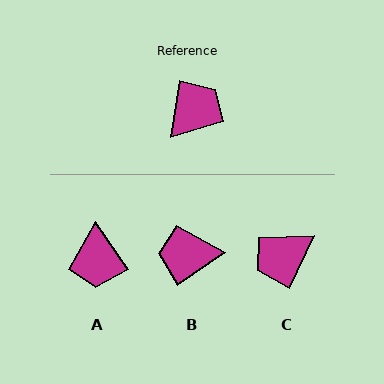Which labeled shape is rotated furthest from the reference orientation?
C, about 164 degrees away.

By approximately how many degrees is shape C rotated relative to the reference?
Approximately 164 degrees counter-clockwise.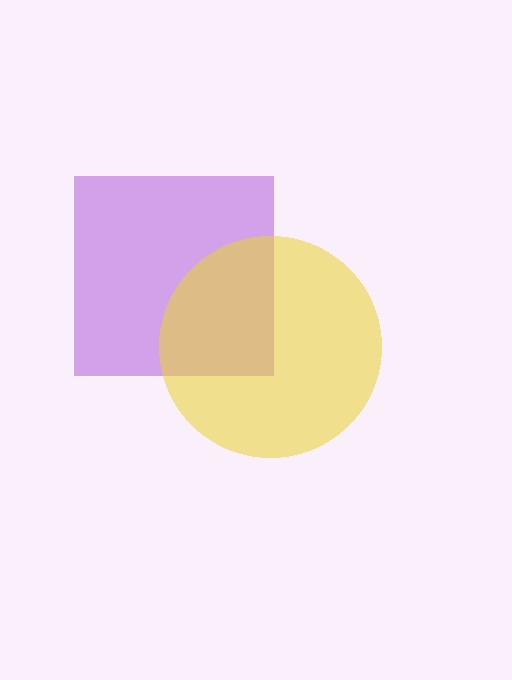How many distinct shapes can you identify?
There are 2 distinct shapes: a purple square, a yellow circle.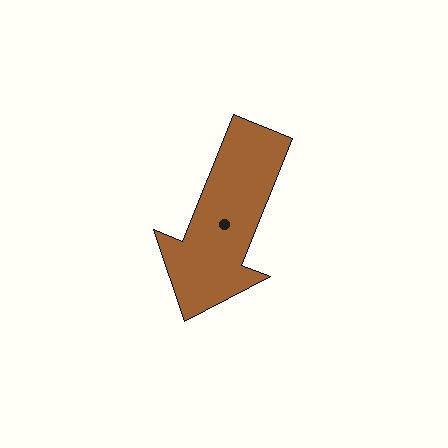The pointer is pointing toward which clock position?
Roughly 7 o'clock.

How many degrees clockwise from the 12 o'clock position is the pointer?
Approximately 202 degrees.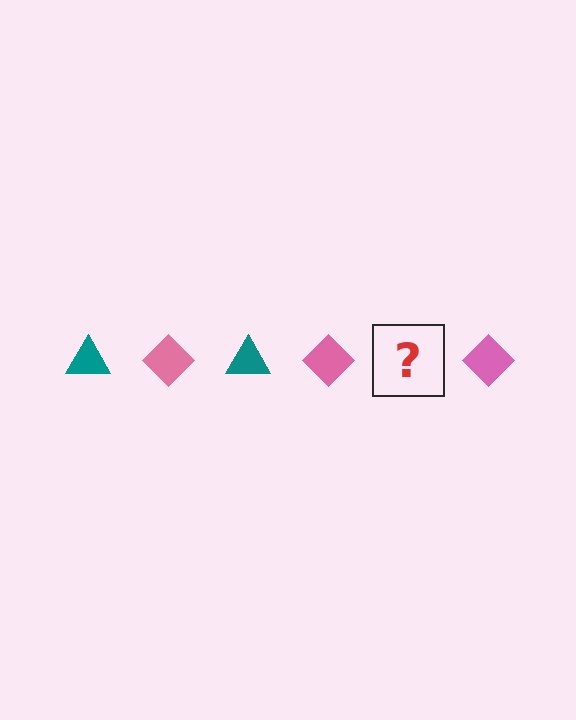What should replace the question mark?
The question mark should be replaced with a teal triangle.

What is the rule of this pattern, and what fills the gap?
The rule is that the pattern alternates between teal triangle and pink diamond. The gap should be filled with a teal triangle.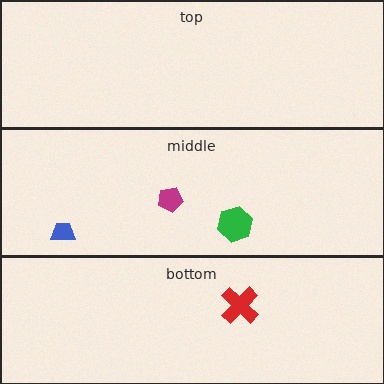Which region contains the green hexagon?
The middle region.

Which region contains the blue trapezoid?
The middle region.